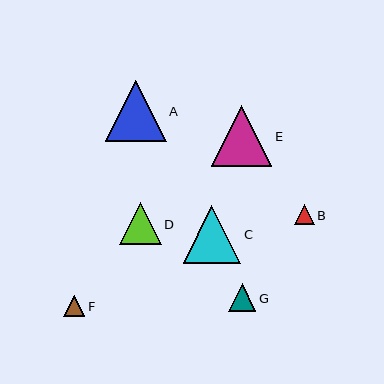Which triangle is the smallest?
Triangle B is the smallest with a size of approximately 20 pixels.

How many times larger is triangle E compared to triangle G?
Triangle E is approximately 2.2 times the size of triangle G.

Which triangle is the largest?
Triangle A is the largest with a size of approximately 61 pixels.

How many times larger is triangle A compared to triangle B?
Triangle A is approximately 3.0 times the size of triangle B.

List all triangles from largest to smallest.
From largest to smallest: A, E, C, D, G, F, B.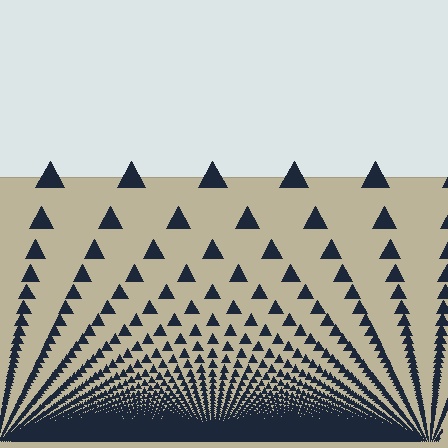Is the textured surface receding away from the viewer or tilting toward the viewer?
The surface appears to tilt toward the viewer. Texture elements get larger and sparser toward the top.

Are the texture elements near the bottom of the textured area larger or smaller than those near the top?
Smaller. The gradient is inverted — elements near the bottom are smaller and denser.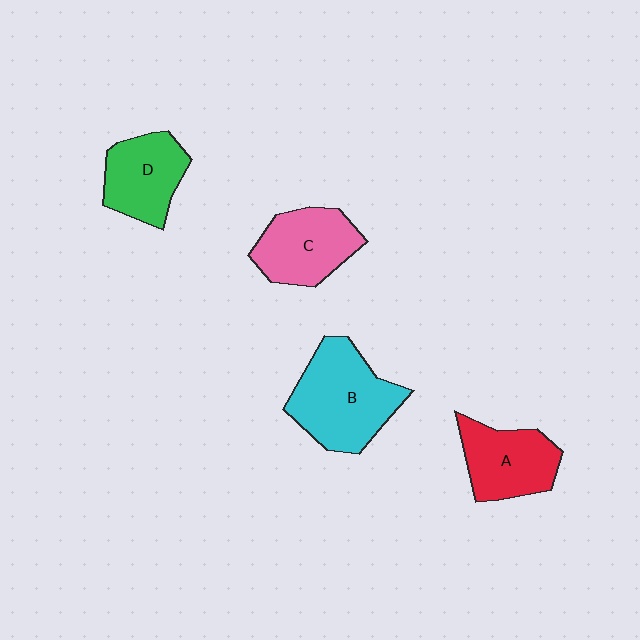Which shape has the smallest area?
Shape D (green).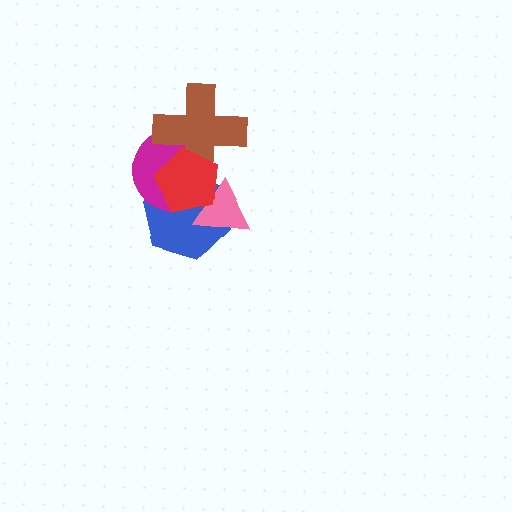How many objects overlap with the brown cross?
2 objects overlap with the brown cross.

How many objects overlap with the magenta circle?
4 objects overlap with the magenta circle.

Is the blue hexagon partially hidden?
Yes, it is partially covered by another shape.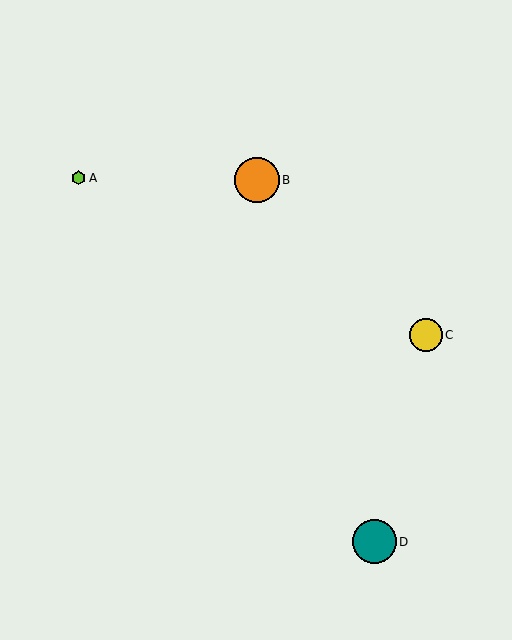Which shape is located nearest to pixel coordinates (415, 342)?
The yellow circle (labeled C) at (426, 335) is nearest to that location.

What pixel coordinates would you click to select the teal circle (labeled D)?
Click at (374, 542) to select the teal circle D.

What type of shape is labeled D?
Shape D is a teal circle.